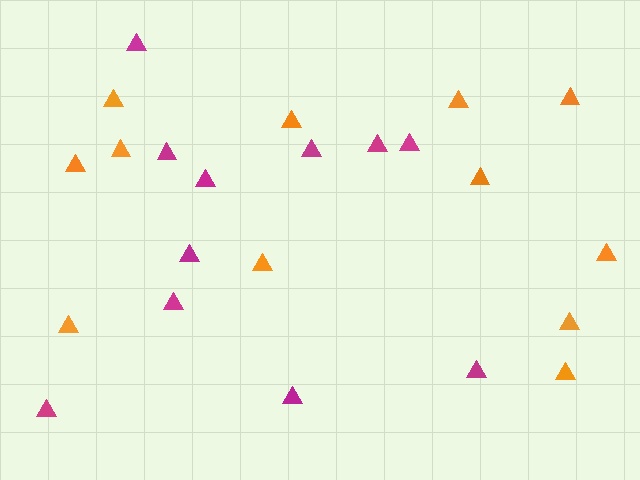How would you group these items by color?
There are 2 groups: one group of orange triangles (12) and one group of magenta triangles (11).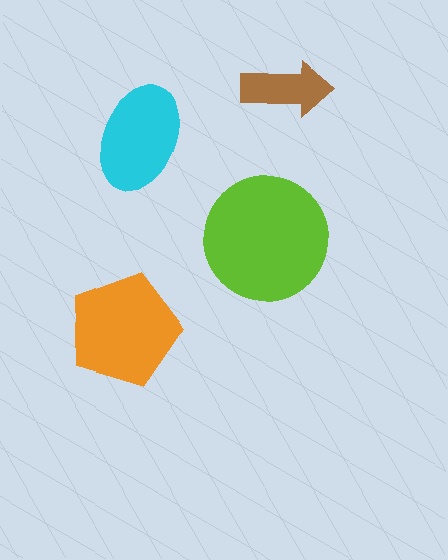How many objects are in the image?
There are 4 objects in the image.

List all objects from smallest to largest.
The brown arrow, the cyan ellipse, the orange pentagon, the lime circle.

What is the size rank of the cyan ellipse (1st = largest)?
3rd.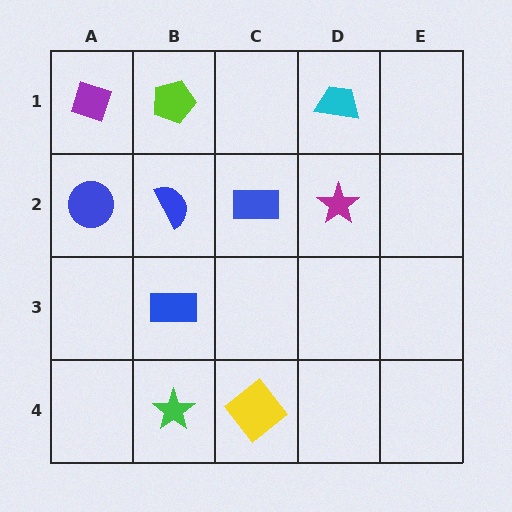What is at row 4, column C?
A yellow diamond.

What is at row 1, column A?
A purple diamond.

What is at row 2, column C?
A blue rectangle.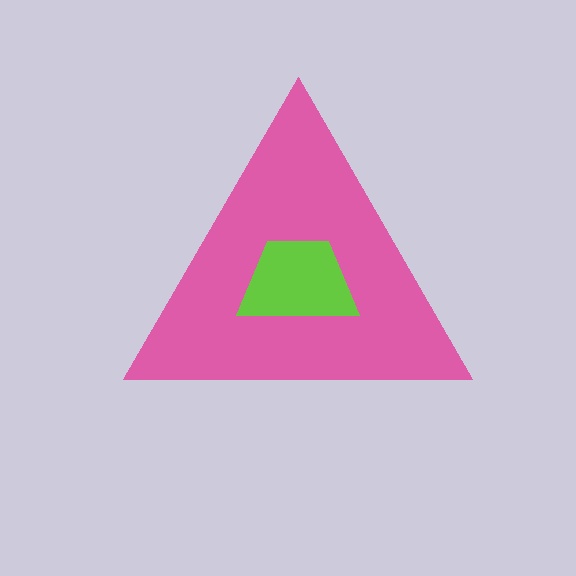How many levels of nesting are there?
2.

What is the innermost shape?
The lime trapezoid.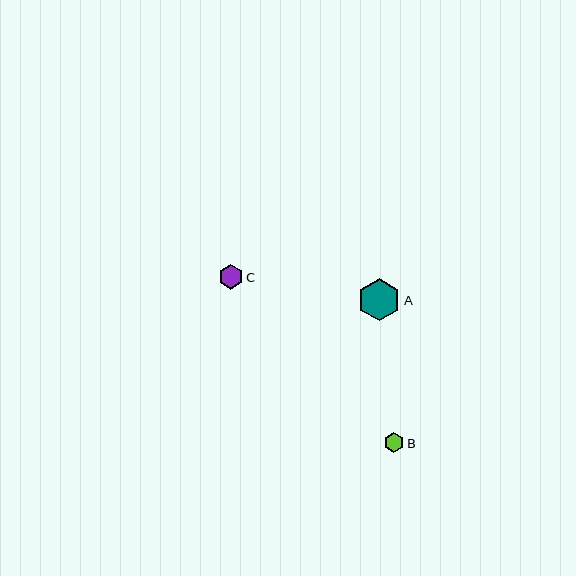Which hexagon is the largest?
Hexagon A is the largest with a size of approximately 42 pixels.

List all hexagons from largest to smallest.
From largest to smallest: A, C, B.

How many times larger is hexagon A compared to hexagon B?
Hexagon A is approximately 2.1 times the size of hexagon B.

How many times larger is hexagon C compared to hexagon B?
Hexagon C is approximately 1.2 times the size of hexagon B.